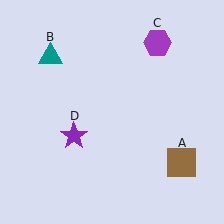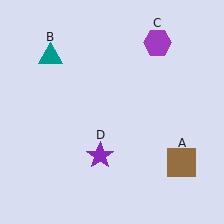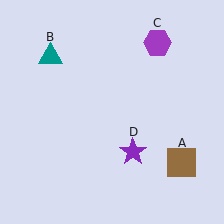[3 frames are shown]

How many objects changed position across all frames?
1 object changed position: purple star (object D).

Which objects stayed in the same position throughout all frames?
Brown square (object A) and teal triangle (object B) and purple hexagon (object C) remained stationary.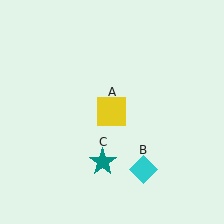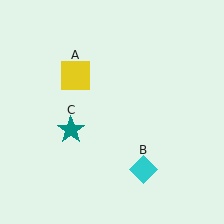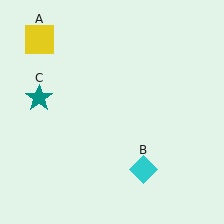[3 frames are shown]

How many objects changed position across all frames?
2 objects changed position: yellow square (object A), teal star (object C).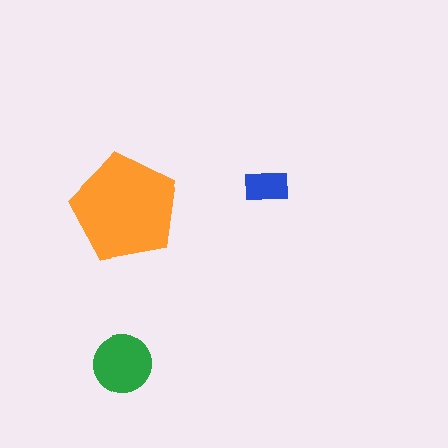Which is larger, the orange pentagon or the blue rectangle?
The orange pentagon.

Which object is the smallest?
The blue rectangle.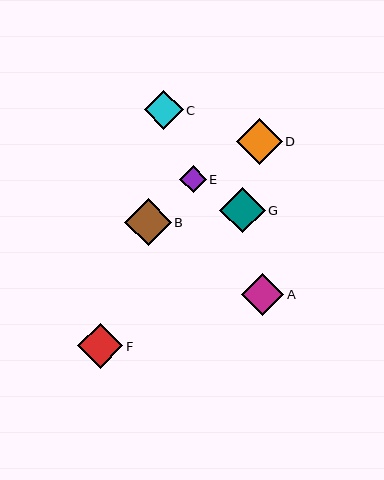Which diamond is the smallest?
Diamond E is the smallest with a size of approximately 27 pixels.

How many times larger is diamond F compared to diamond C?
Diamond F is approximately 1.2 times the size of diamond C.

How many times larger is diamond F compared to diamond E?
Diamond F is approximately 1.7 times the size of diamond E.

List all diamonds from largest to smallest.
From largest to smallest: B, D, G, F, A, C, E.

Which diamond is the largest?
Diamond B is the largest with a size of approximately 46 pixels.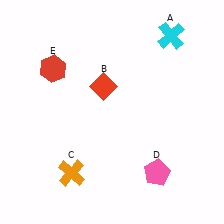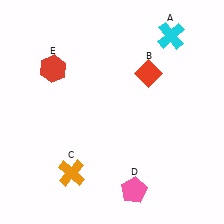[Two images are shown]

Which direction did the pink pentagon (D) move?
The pink pentagon (D) moved left.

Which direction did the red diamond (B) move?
The red diamond (B) moved right.